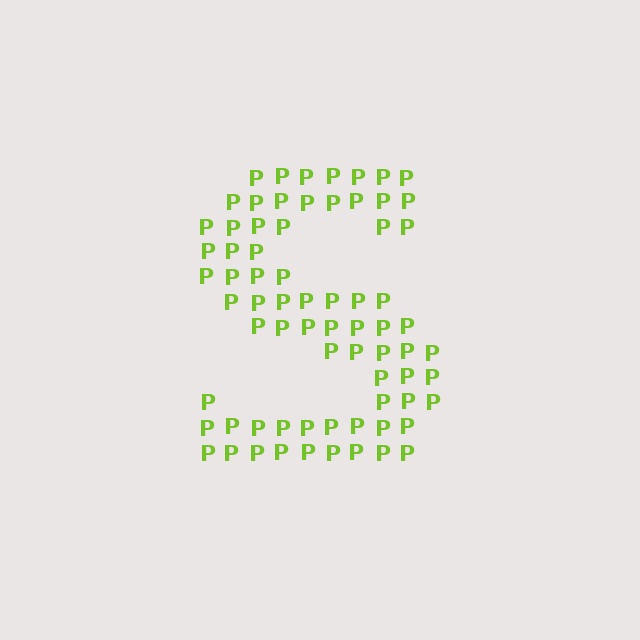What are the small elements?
The small elements are letter P's.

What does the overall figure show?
The overall figure shows the letter S.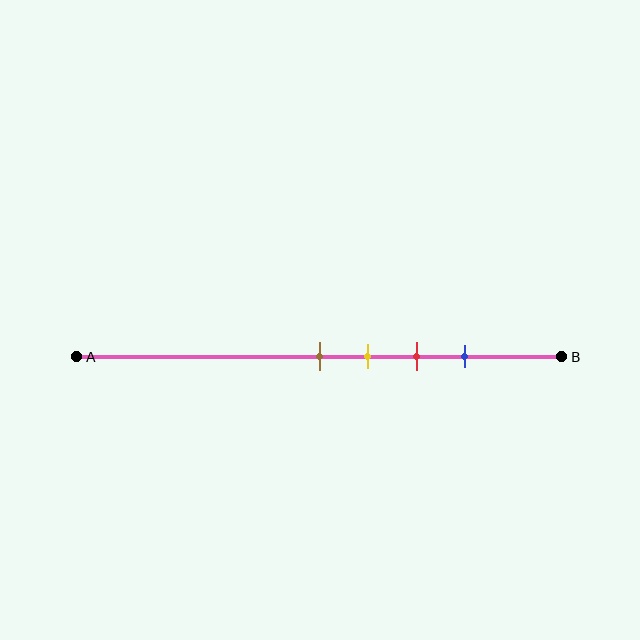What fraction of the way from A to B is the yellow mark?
The yellow mark is approximately 60% (0.6) of the way from A to B.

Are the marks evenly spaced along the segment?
Yes, the marks are approximately evenly spaced.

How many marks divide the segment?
There are 4 marks dividing the segment.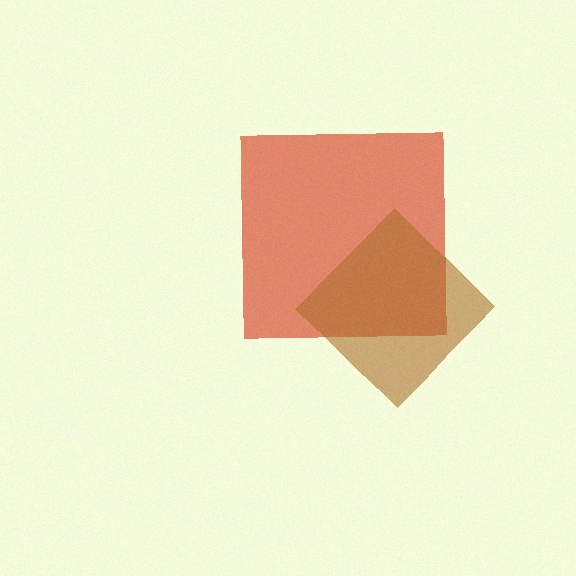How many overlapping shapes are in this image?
There are 2 overlapping shapes in the image.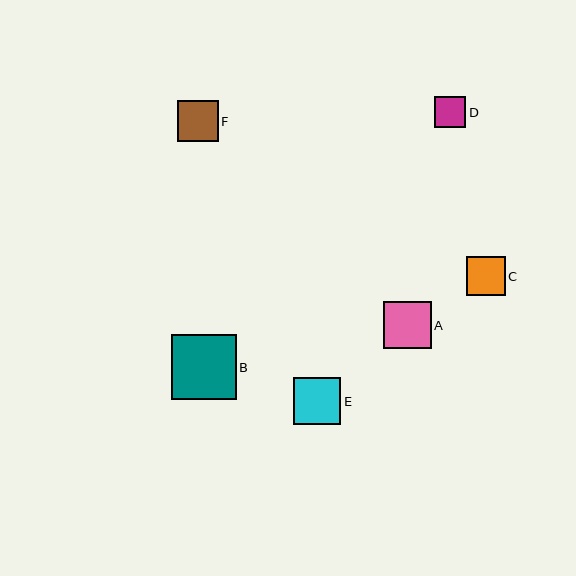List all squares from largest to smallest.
From largest to smallest: B, A, E, F, C, D.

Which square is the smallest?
Square D is the smallest with a size of approximately 31 pixels.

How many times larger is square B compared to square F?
Square B is approximately 1.6 times the size of square F.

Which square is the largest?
Square B is the largest with a size of approximately 65 pixels.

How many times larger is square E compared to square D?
Square E is approximately 1.5 times the size of square D.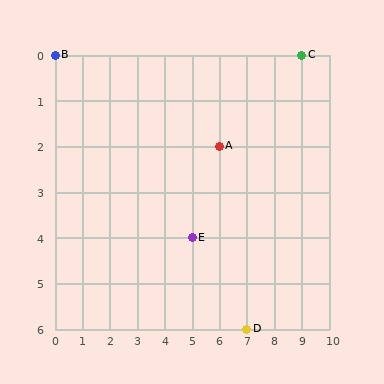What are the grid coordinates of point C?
Point C is at grid coordinates (9, 0).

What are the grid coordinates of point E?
Point E is at grid coordinates (5, 4).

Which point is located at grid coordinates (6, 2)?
Point A is at (6, 2).